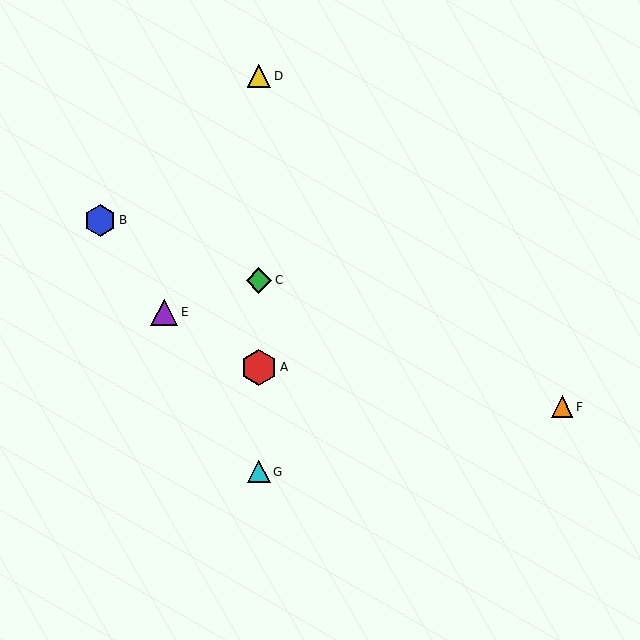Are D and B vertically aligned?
No, D is at x≈259 and B is at x≈100.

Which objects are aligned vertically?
Objects A, C, D, G are aligned vertically.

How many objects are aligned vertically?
4 objects (A, C, D, G) are aligned vertically.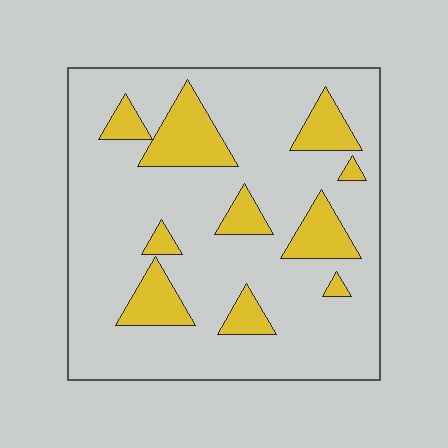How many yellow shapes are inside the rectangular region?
10.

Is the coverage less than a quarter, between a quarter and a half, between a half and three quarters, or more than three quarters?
Less than a quarter.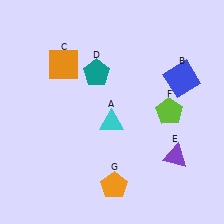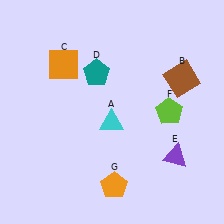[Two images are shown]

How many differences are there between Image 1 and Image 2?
There is 1 difference between the two images.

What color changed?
The square (B) changed from blue in Image 1 to brown in Image 2.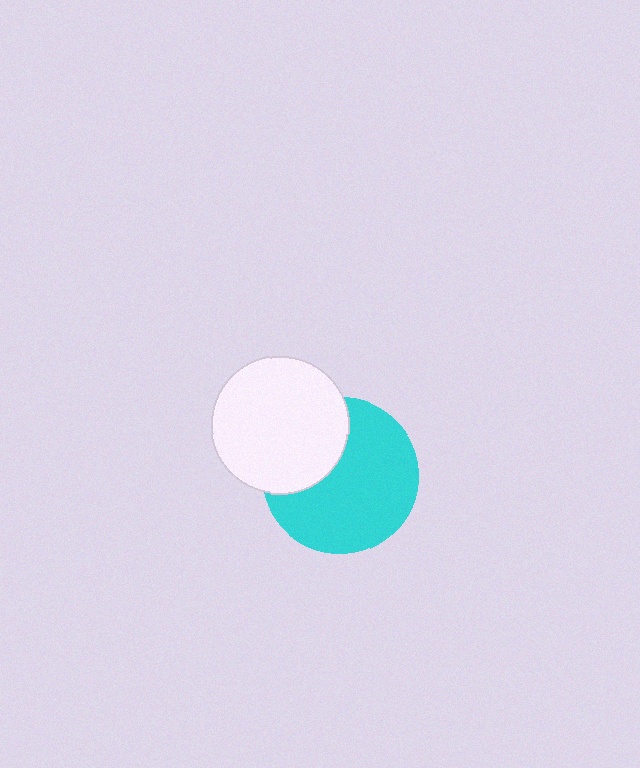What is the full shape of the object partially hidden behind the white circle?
The partially hidden object is a cyan circle.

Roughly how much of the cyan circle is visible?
Most of it is visible (roughly 69%).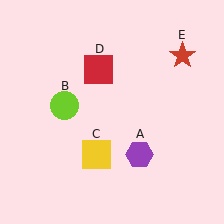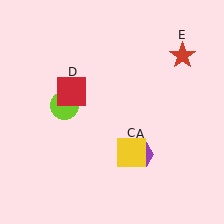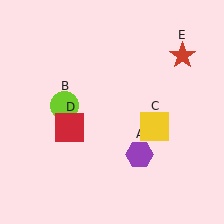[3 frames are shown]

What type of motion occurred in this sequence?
The yellow square (object C), red square (object D) rotated counterclockwise around the center of the scene.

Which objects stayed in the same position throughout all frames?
Purple hexagon (object A) and lime circle (object B) and red star (object E) remained stationary.